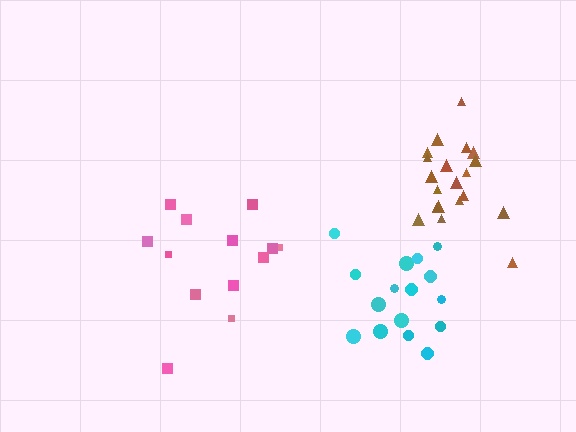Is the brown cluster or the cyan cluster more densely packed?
Brown.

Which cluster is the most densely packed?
Brown.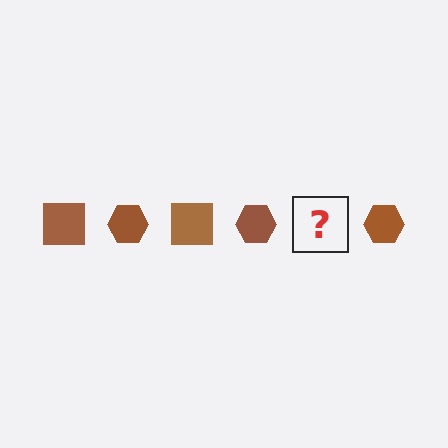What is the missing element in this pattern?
The missing element is a brown square.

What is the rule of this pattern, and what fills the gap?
The rule is that the pattern cycles through square, hexagon shapes in brown. The gap should be filled with a brown square.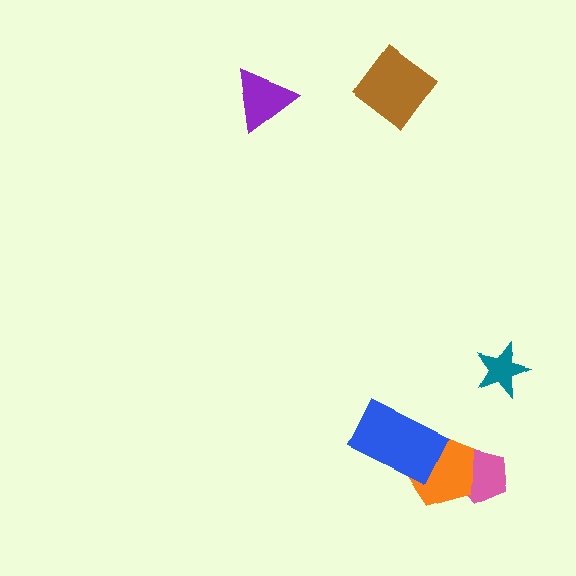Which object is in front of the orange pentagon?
The blue rectangle is in front of the orange pentagon.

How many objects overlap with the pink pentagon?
1 object overlaps with the pink pentagon.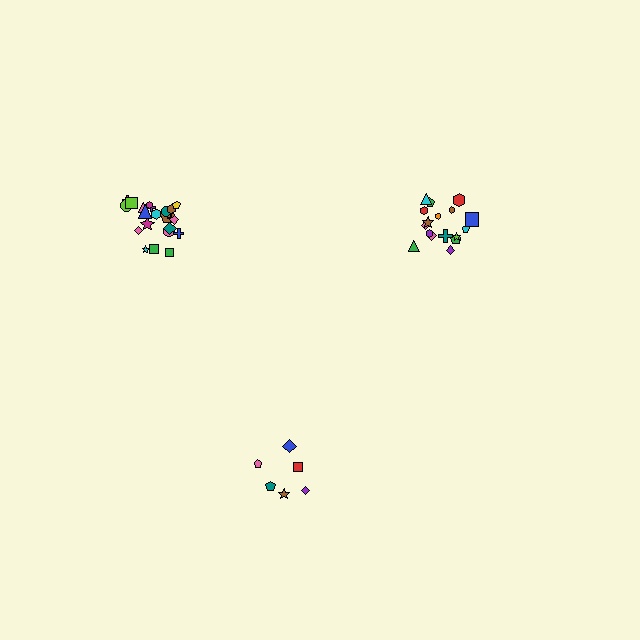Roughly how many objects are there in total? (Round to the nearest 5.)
Roughly 45 objects in total.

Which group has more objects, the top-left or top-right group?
The top-left group.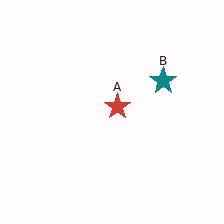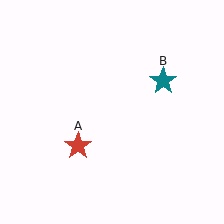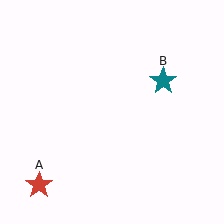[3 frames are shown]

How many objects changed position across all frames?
1 object changed position: red star (object A).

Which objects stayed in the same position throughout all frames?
Teal star (object B) remained stationary.